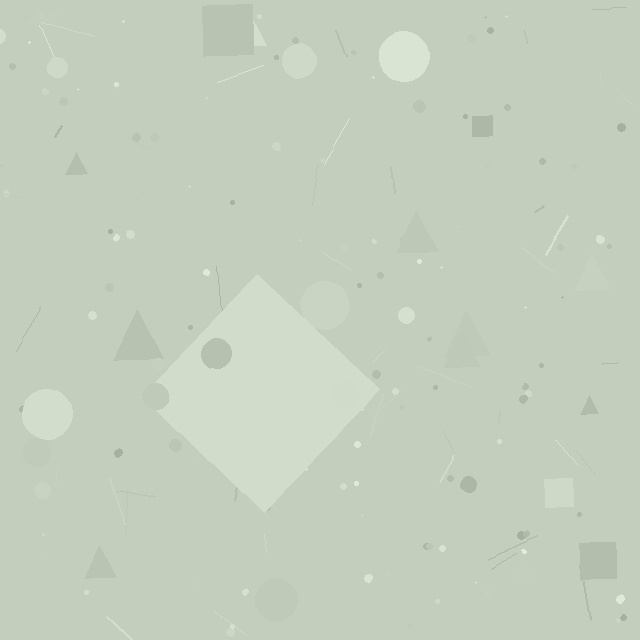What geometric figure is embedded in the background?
A diamond is embedded in the background.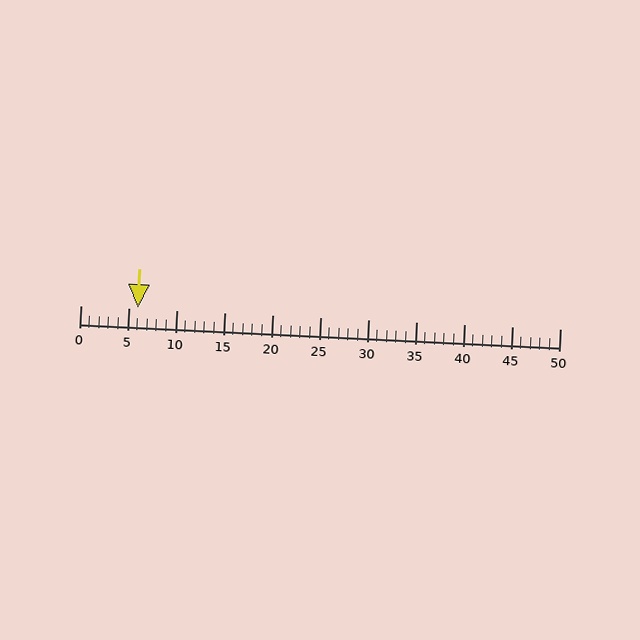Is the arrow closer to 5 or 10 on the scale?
The arrow is closer to 5.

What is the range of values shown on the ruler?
The ruler shows values from 0 to 50.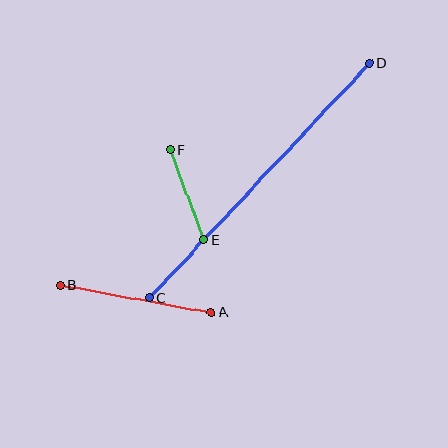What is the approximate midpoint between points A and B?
The midpoint is at approximately (136, 299) pixels.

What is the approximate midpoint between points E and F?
The midpoint is at approximately (187, 195) pixels.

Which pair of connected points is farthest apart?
Points C and D are farthest apart.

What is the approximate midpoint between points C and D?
The midpoint is at approximately (260, 181) pixels.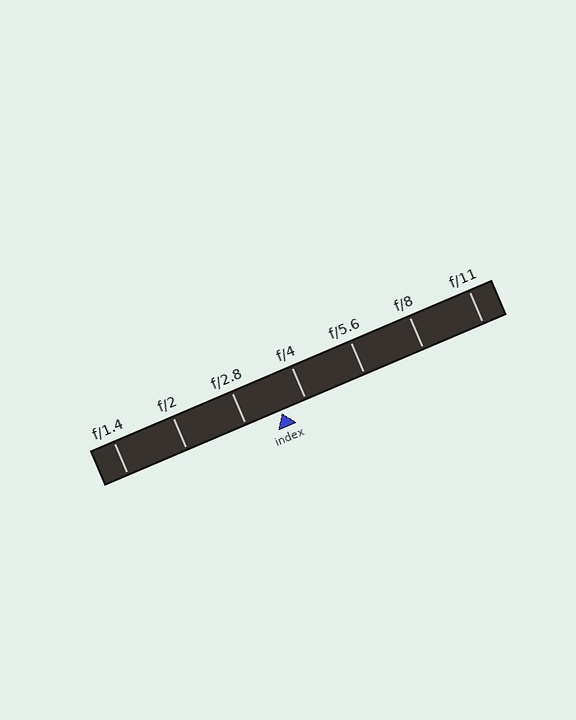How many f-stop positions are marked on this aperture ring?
There are 7 f-stop positions marked.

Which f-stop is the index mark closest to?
The index mark is closest to f/4.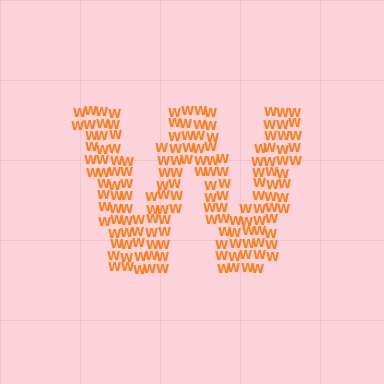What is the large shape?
The large shape is the letter W.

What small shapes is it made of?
It is made of small letter W's.